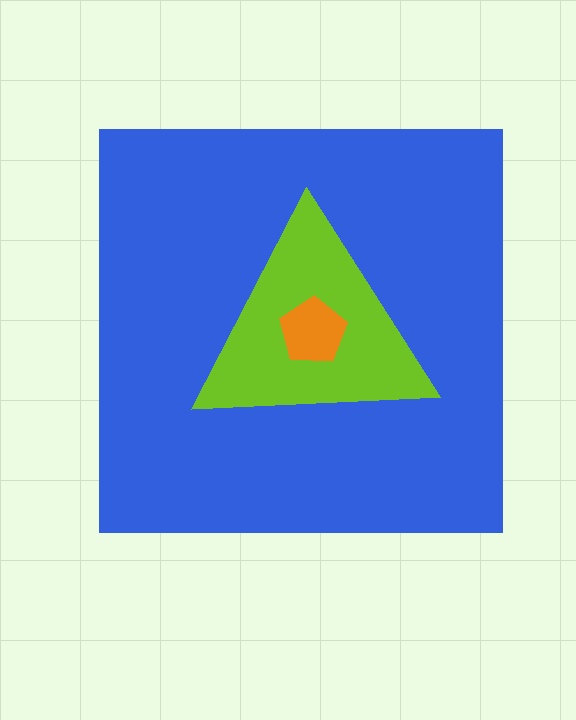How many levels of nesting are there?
3.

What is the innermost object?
The orange pentagon.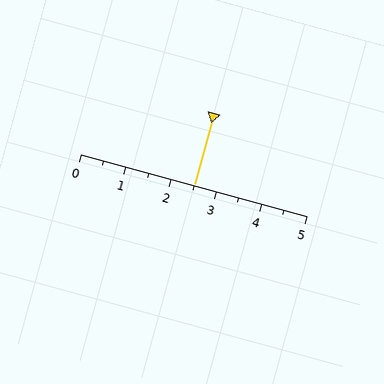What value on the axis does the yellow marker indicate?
The marker indicates approximately 2.5.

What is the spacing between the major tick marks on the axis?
The major ticks are spaced 1 apart.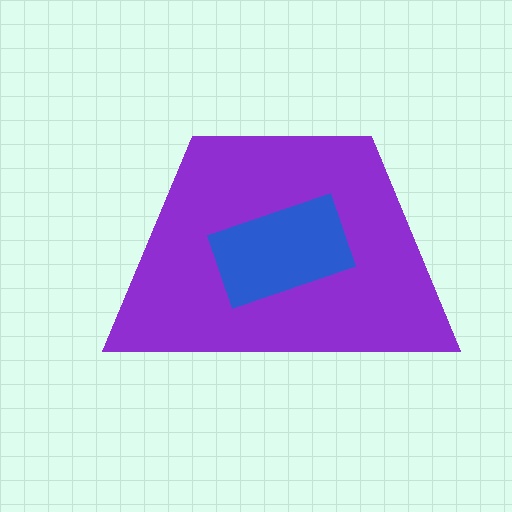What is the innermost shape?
The blue rectangle.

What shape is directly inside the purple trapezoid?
The blue rectangle.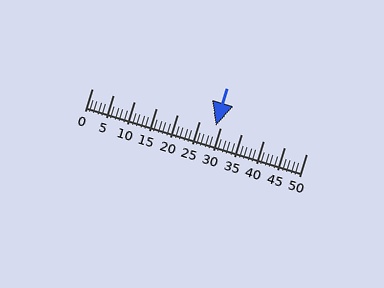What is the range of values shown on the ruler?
The ruler shows values from 0 to 50.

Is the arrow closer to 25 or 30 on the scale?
The arrow is closer to 30.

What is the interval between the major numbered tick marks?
The major tick marks are spaced 5 units apart.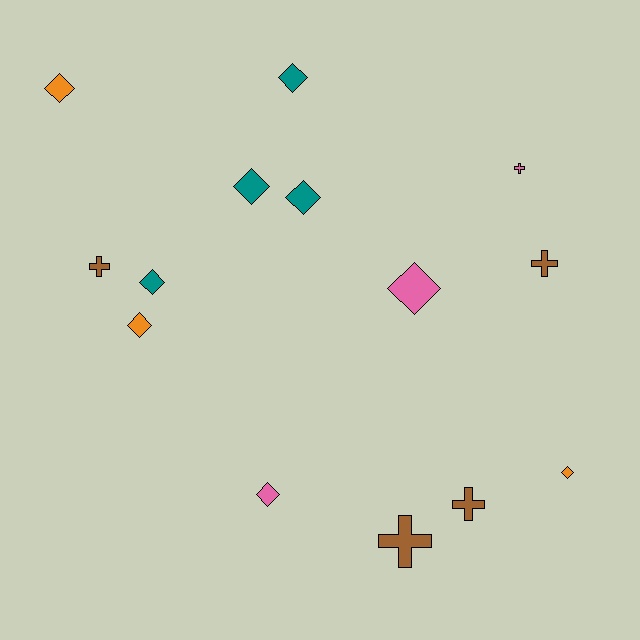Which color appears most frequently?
Teal, with 4 objects.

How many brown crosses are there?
There are 4 brown crosses.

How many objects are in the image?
There are 14 objects.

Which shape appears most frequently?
Diamond, with 9 objects.